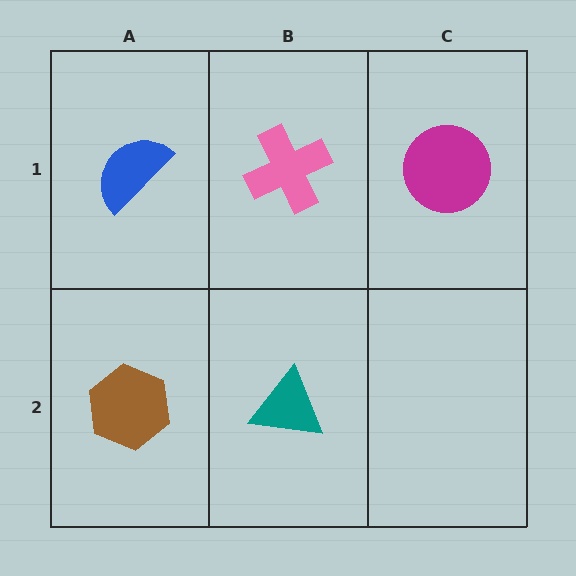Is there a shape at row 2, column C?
No, that cell is empty.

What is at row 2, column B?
A teal triangle.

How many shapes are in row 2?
2 shapes.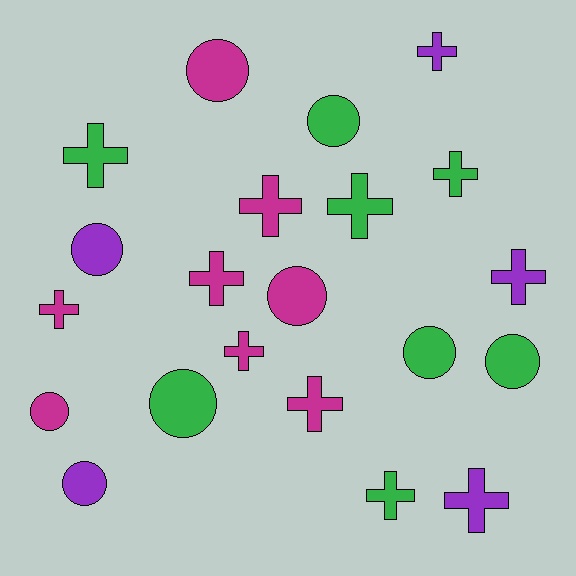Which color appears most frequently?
Magenta, with 8 objects.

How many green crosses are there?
There are 4 green crosses.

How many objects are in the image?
There are 21 objects.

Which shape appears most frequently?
Cross, with 12 objects.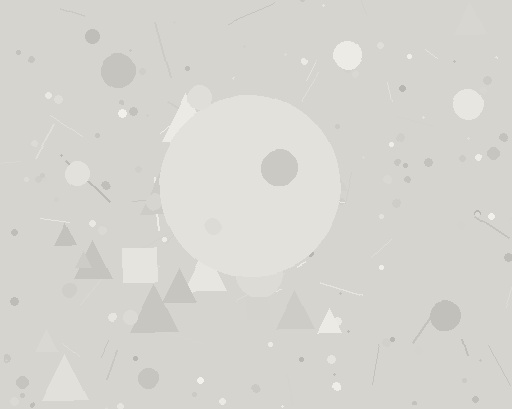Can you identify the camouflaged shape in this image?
The camouflaged shape is a circle.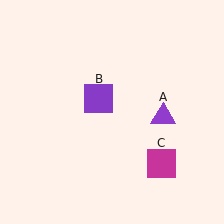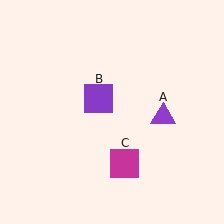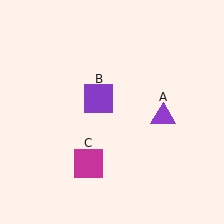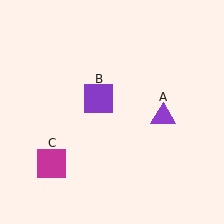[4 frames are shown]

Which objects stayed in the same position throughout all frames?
Purple triangle (object A) and purple square (object B) remained stationary.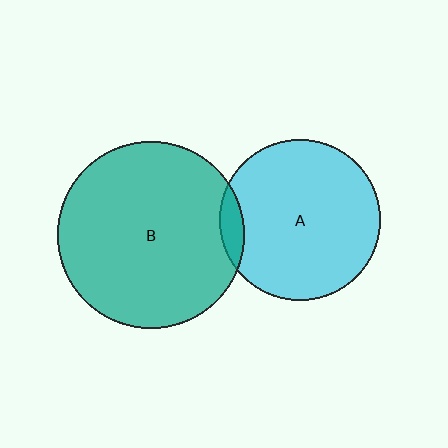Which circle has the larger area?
Circle B (teal).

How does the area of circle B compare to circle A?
Approximately 1.3 times.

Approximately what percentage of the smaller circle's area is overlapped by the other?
Approximately 5%.